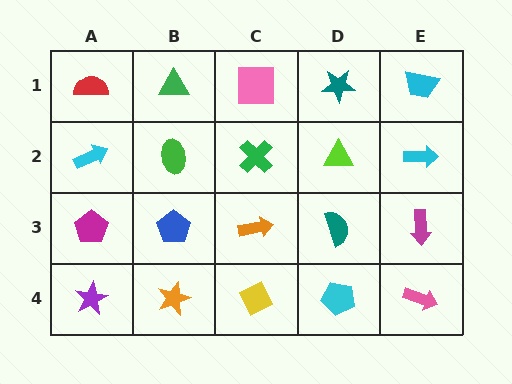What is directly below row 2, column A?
A magenta pentagon.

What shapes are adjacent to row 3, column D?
A lime triangle (row 2, column D), a cyan pentagon (row 4, column D), an orange arrow (row 3, column C), a magenta arrow (row 3, column E).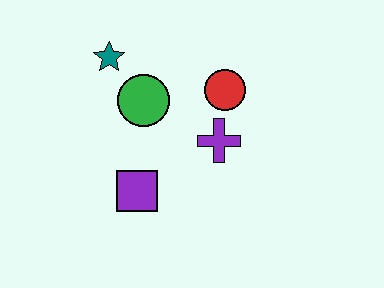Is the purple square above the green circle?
No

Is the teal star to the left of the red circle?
Yes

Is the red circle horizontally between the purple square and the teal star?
No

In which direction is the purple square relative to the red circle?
The purple square is below the red circle.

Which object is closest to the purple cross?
The red circle is closest to the purple cross.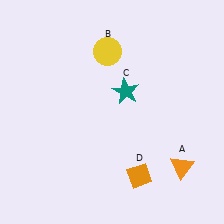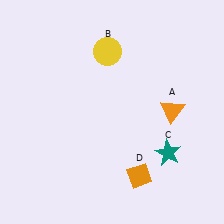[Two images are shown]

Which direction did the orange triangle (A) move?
The orange triangle (A) moved up.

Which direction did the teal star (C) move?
The teal star (C) moved down.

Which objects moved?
The objects that moved are: the orange triangle (A), the teal star (C).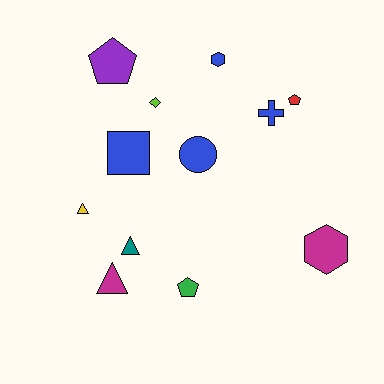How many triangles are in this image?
There are 3 triangles.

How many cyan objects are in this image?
There are no cyan objects.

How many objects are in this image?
There are 12 objects.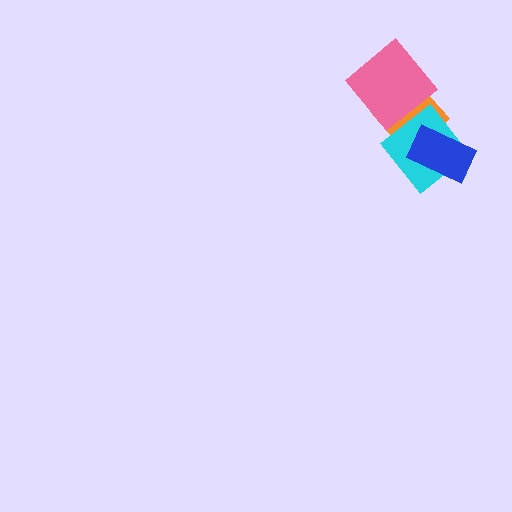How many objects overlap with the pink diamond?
1 object overlaps with the pink diamond.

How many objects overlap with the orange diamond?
3 objects overlap with the orange diamond.